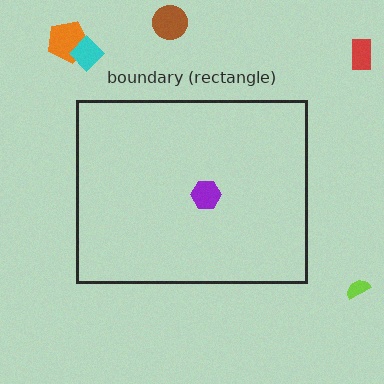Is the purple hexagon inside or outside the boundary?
Inside.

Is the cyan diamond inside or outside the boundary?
Outside.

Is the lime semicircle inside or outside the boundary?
Outside.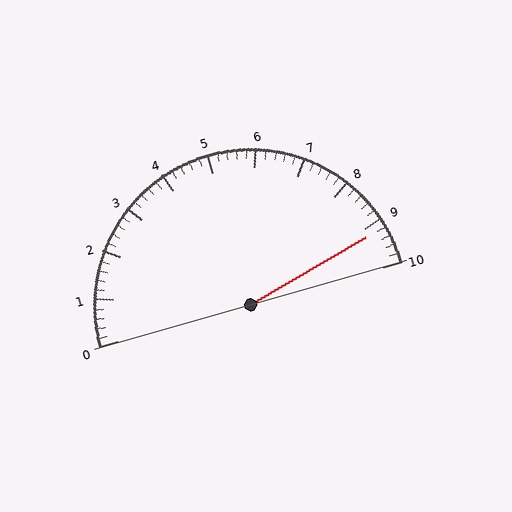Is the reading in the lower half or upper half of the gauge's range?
The reading is in the upper half of the range (0 to 10).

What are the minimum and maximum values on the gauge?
The gauge ranges from 0 to 10.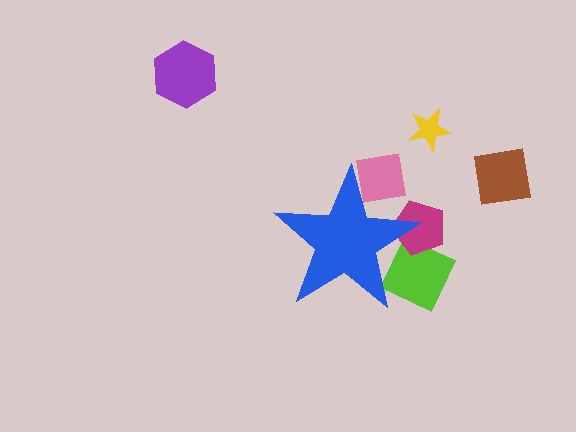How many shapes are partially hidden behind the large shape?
3 shapes are partially hidden.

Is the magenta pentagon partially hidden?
Yes, the magenta pentagon is partially hidden behind the blue star.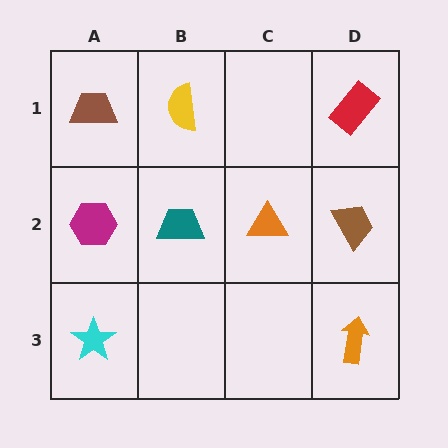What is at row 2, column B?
A teal trapezoid.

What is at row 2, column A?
A magenta hexagon.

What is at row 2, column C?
An orange triangle.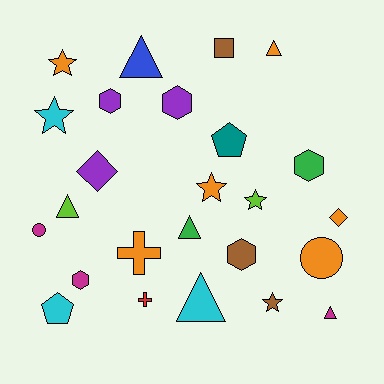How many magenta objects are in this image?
There are 3 magenta objects.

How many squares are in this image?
There is 1 square.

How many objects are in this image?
There are 25 objects.